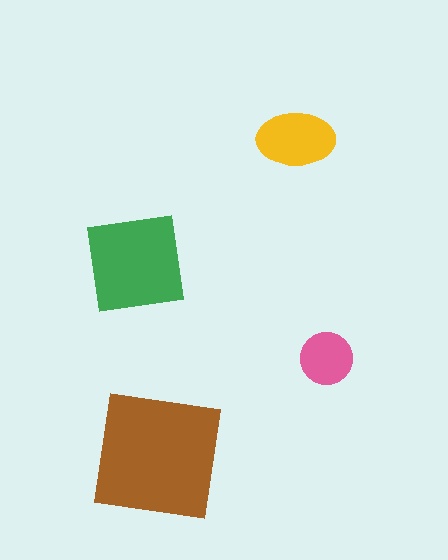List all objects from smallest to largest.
The pink circle, the yellow ellipse, the green square, the brown square.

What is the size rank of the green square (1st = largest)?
2nd.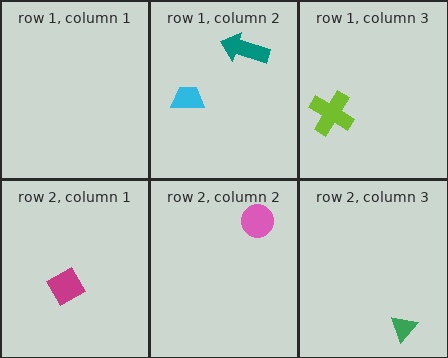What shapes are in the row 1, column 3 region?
The lime cross.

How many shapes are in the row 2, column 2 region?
1.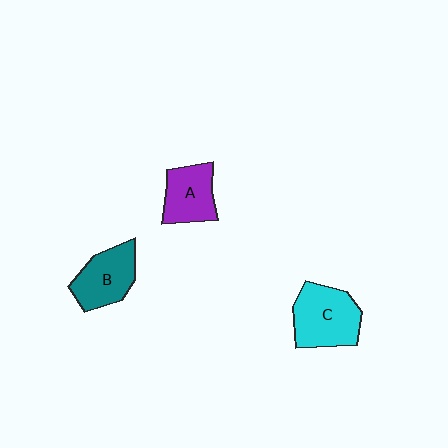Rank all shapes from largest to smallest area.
From largest to smallest: C (cyan), B (teal), A (purple).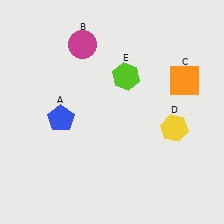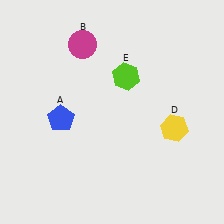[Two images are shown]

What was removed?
The orange square (C) was removed in Image 2.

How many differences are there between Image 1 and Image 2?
There is 1 difference between the two images.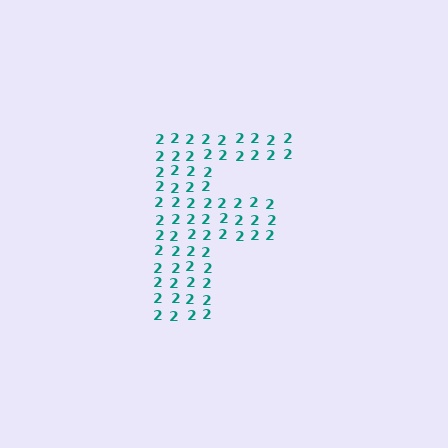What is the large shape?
The large shape is the letter F.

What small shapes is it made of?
It is made of small digit 2's.